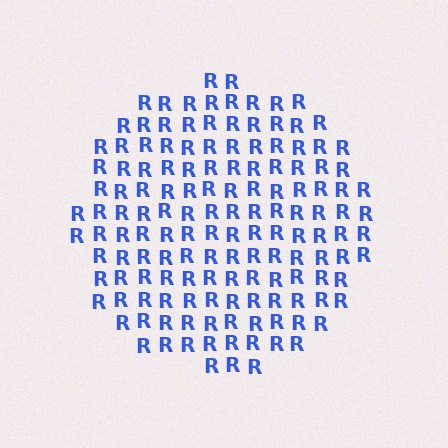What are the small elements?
The small elements are letter R's.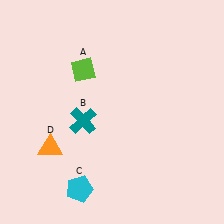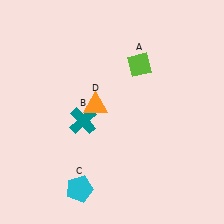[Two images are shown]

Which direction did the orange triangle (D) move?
The orange triangle (D) moved right.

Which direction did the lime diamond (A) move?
The lime diamond (A) moved right.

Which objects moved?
The objects that moved are: the lime diamond (A), the orange triangle (D).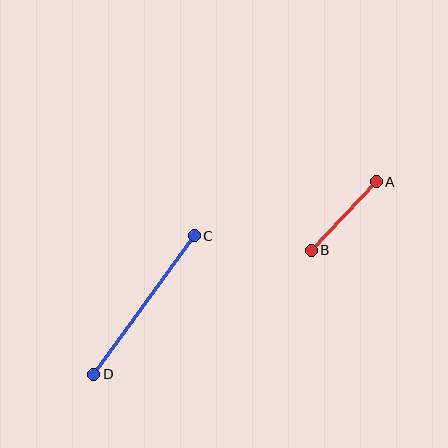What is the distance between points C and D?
The distance is approximately 171 pixels.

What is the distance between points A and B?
The distance is approximately 94 pixels.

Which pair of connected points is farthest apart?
Points C and D are farthest apart.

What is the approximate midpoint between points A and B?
The midpoint is at approximately (344, 216) pixels.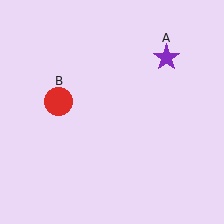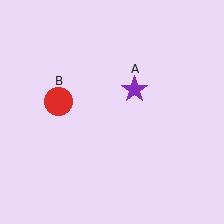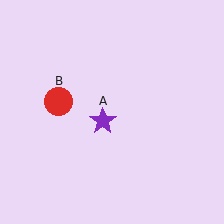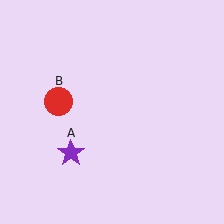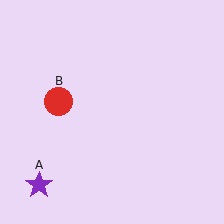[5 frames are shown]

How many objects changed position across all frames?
1 object changed position: purple star (object A).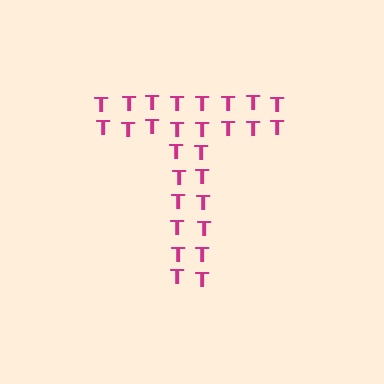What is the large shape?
The large shape is the letter T.